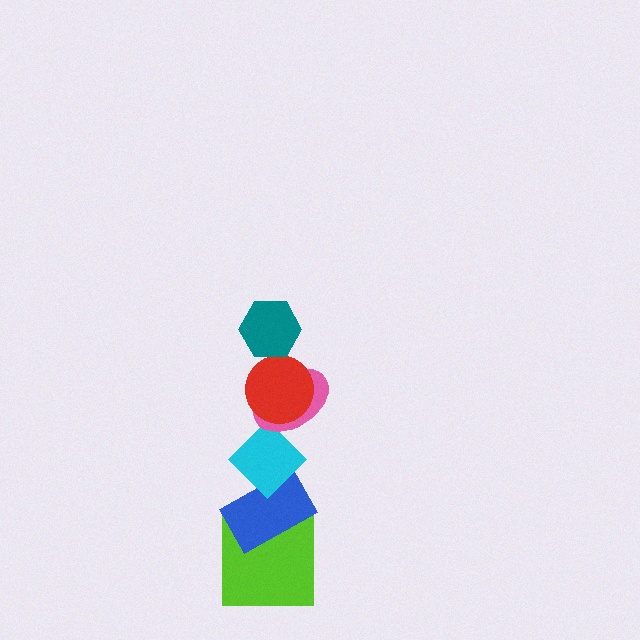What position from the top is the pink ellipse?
The pink ellipse is 3rd from the top.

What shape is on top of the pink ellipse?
The red circle is on top of the pink ellipse.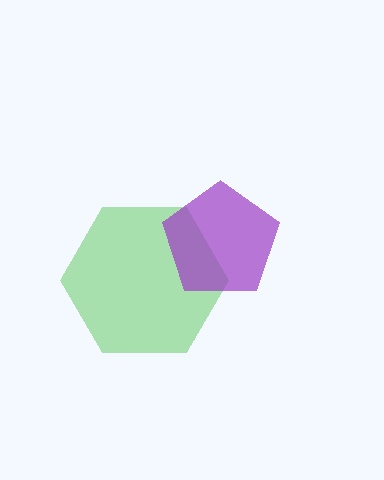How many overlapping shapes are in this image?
There are 2 overlapping shapes in the image.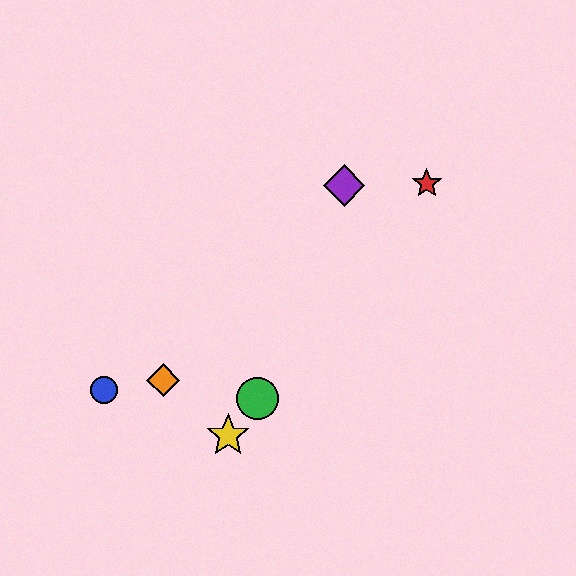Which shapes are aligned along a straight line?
The red star, the green circle, the yellow star are aligned along a straight line.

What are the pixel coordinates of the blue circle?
The blue circle is at (104, 390).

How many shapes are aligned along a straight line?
3 shapes (the red star, the green circle, the yellow star) are aligned along a straight line.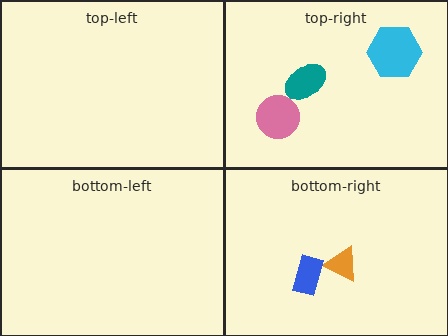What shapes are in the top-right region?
The teal ellipse, the pink circle, the cyan hexagon.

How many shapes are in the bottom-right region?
2.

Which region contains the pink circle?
The top-right region.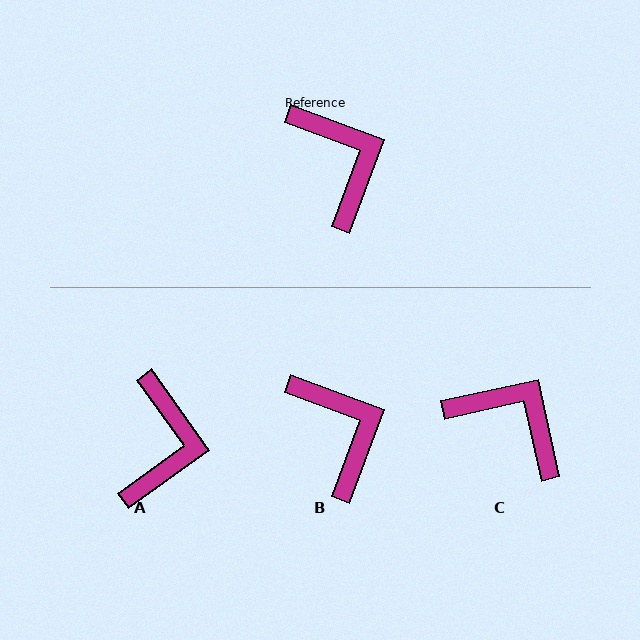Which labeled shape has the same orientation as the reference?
B.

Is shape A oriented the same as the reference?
No, it is off by about 34 degrees.